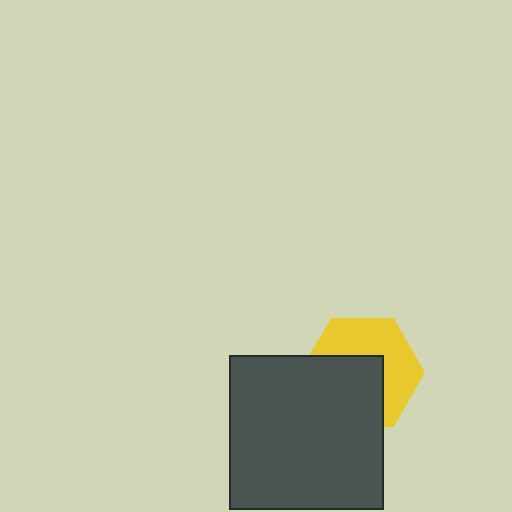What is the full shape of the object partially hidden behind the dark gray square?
The partially hidden object is a yellow hexagon.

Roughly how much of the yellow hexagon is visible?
About half of it is visible (roughly 51%).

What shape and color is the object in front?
The object in front is a dark gray square.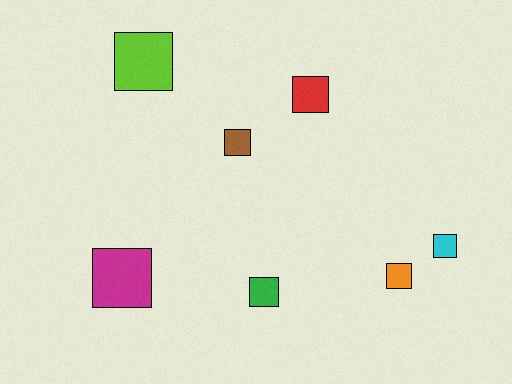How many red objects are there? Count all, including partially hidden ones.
There is 1 red object.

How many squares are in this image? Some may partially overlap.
There are 7 squares.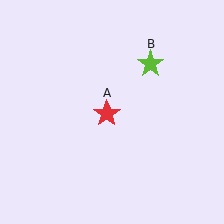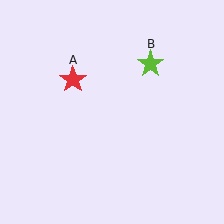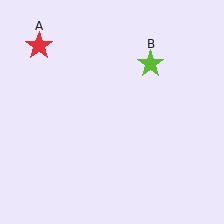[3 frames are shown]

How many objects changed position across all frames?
1 object changed position: red star (object A).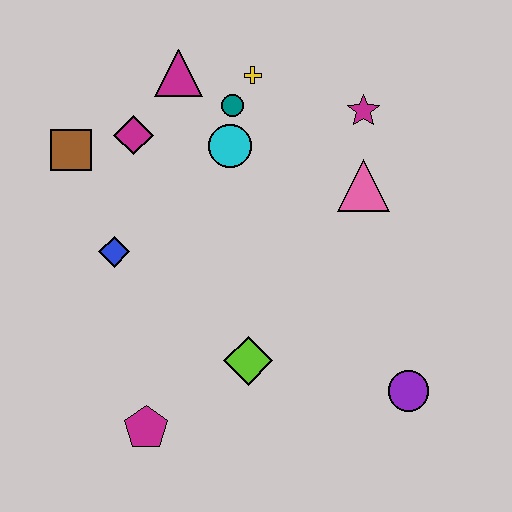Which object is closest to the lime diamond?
The magenta pentagon is closest to the lime diamond.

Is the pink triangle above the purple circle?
Yes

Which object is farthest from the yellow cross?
The magenta pentagon is farthest from the yellow cross.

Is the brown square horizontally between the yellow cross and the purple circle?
No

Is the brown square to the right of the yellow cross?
No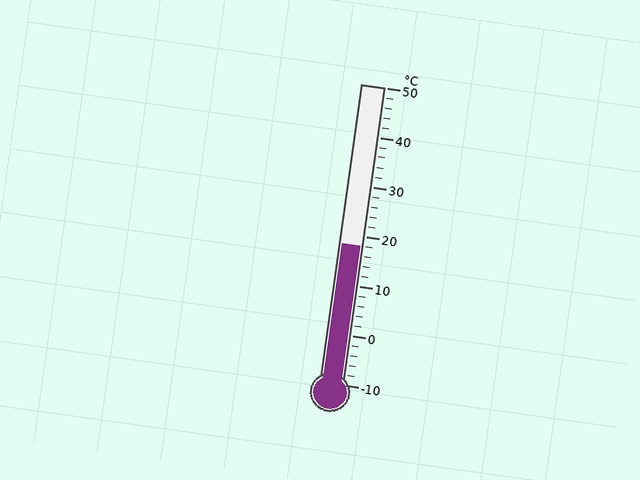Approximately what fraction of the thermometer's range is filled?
The thermometer is filled to approximately 45% of its range.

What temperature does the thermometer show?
The thermometer shows approximately 18°C.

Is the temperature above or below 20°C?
The temperature is below 20°C.